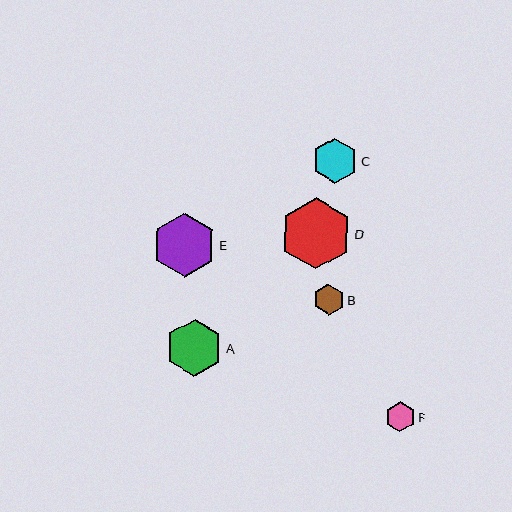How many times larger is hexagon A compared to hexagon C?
Hexagon A is approximately 1.2 times the size of hexagon C.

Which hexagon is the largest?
Hexagon D is the largest with a size of approximately 72 pixels.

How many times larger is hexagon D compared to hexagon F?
Hexagon D is approximately 2.4 times the size of hexagon F.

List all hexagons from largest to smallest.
From largest to smallest: D, E, A, C, B, F.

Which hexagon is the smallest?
Hexagon F is the smallest with a size of approximately 30 pixels.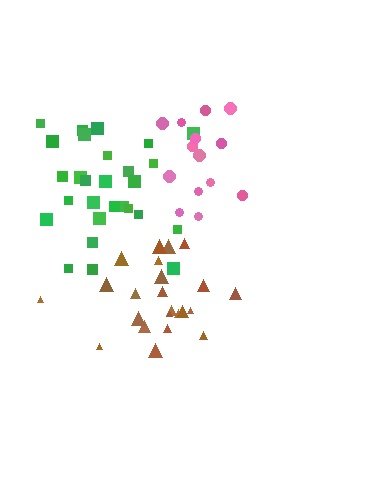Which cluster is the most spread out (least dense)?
Brown.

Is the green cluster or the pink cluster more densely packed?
Pink.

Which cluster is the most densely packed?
Pink.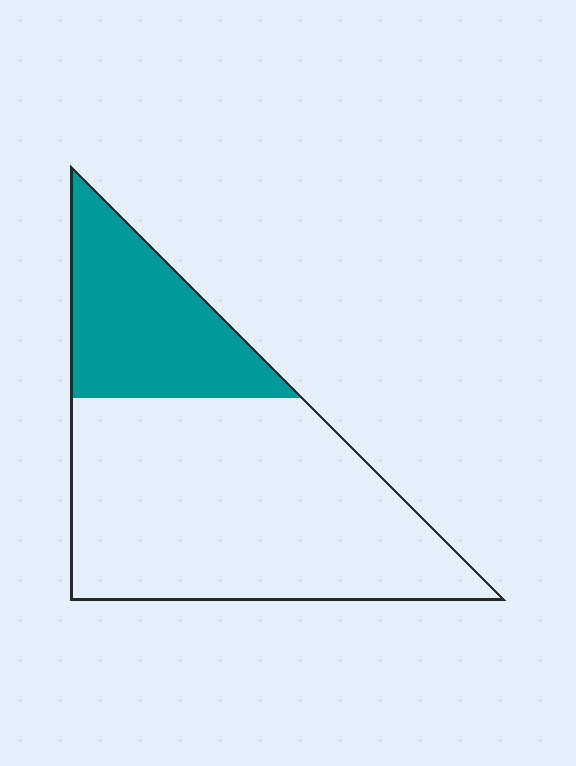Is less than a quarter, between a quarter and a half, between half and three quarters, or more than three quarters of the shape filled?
Between a quarter and a half.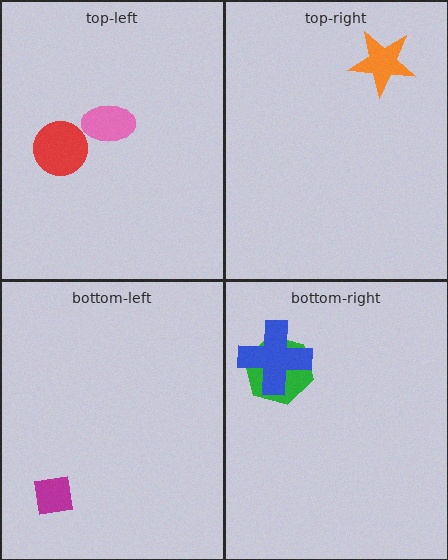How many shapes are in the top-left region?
2.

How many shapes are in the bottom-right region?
2.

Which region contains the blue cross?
The bottom-right region.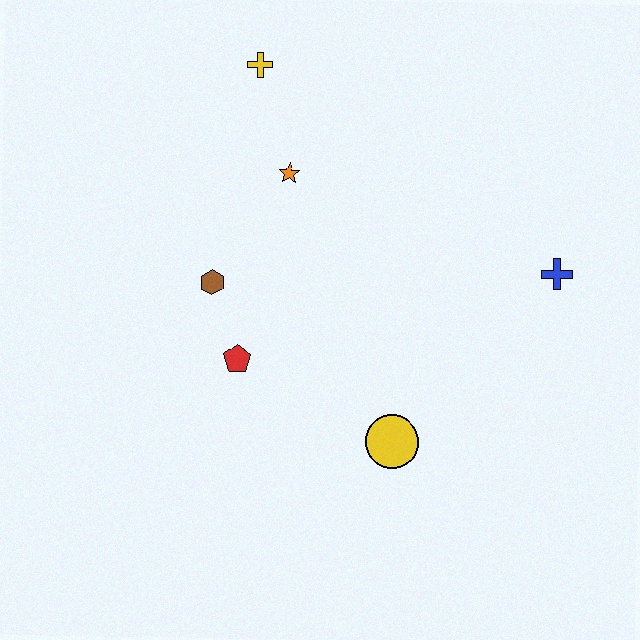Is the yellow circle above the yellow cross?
No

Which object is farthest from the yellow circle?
The yellow cross is farthest from the yellow circle.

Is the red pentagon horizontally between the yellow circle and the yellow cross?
No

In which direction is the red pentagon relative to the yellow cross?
The red pentagon is below the yellow cross.